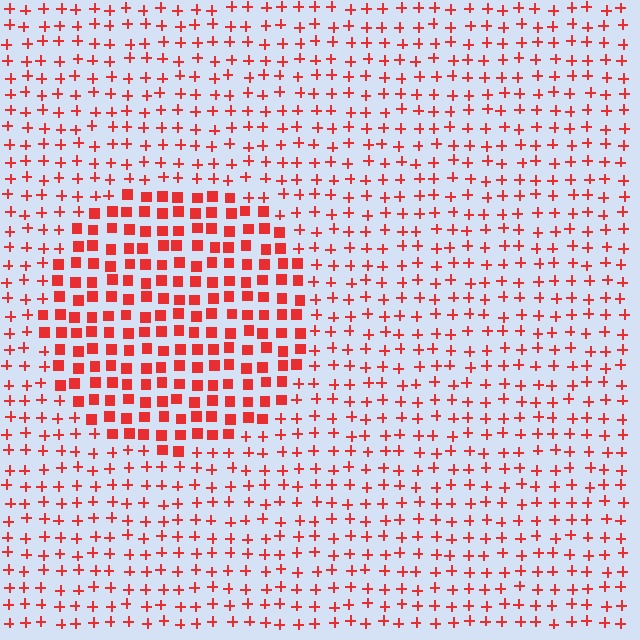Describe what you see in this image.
The image is filled with small red elements arranged in a uniform grid. A circle-shaped region contains squares, while the surrounding area contains plus signs. The boundary is defined purely by the change in element shape.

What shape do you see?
I see a circle.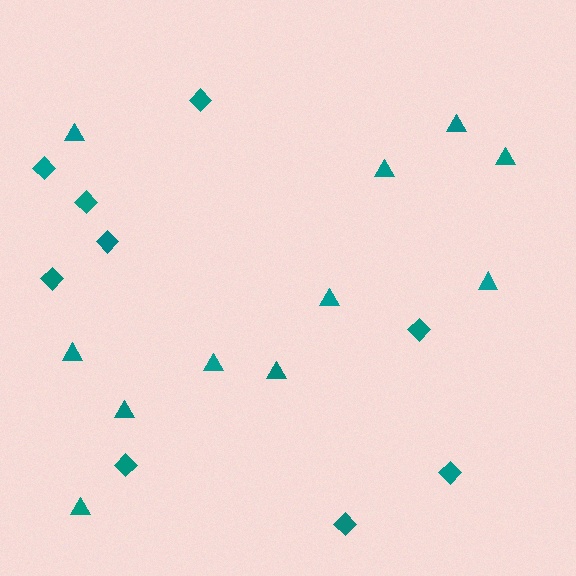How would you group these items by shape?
There are 2 groups: one group of triangles (11) and one group of diamonds (9).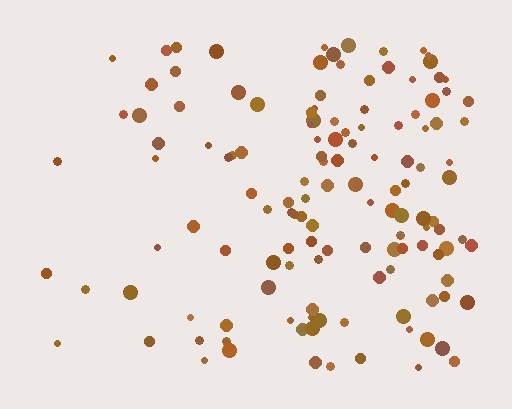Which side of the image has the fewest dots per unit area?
The left.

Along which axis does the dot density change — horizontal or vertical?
Horizontal.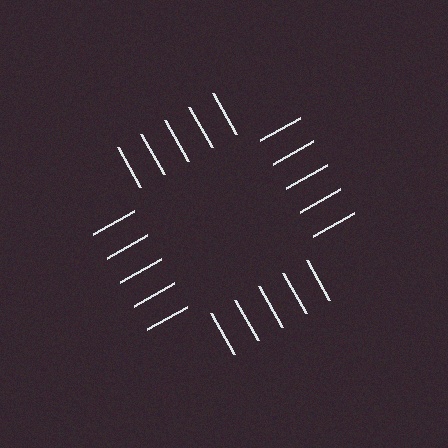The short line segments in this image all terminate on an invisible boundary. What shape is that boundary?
An illusory square — the line segments terminate on its edges but no continuous stroke is drawn.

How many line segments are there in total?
20 — 5 along each of the 4 edges.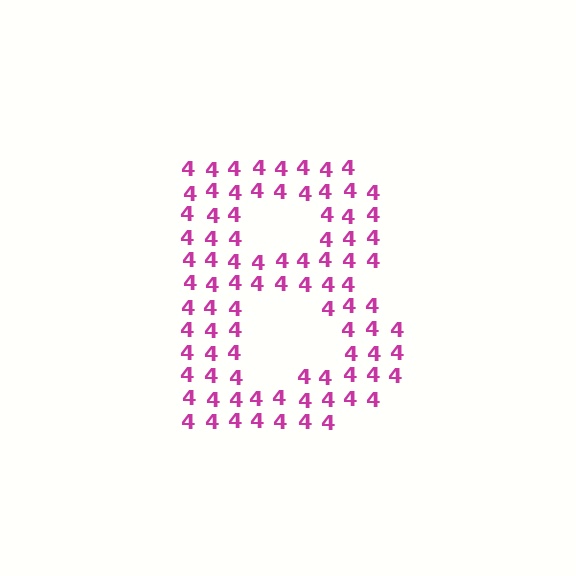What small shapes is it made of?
It is made of small digit 4's.